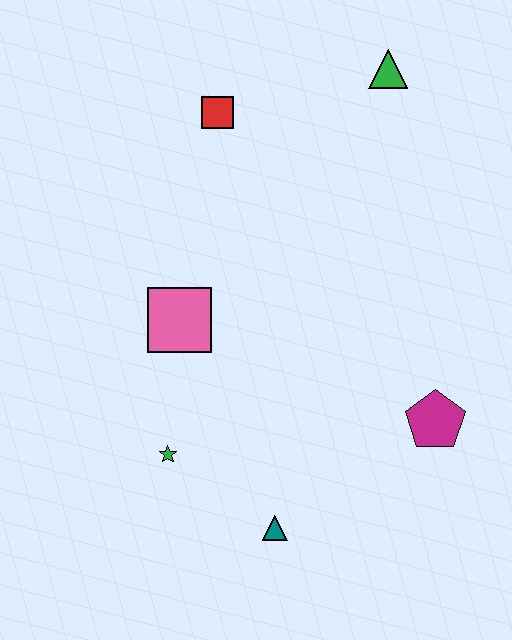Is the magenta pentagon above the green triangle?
No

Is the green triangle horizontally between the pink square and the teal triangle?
No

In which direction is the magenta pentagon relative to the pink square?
The magenta pentagon is to the right of the pink square.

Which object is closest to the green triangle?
The red square is closest to the green triangle.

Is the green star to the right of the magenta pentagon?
No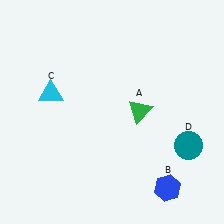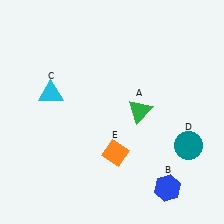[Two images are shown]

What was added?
An orange diamond (E) was added in Image 2.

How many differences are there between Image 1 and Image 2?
There is 1 difference between the two images.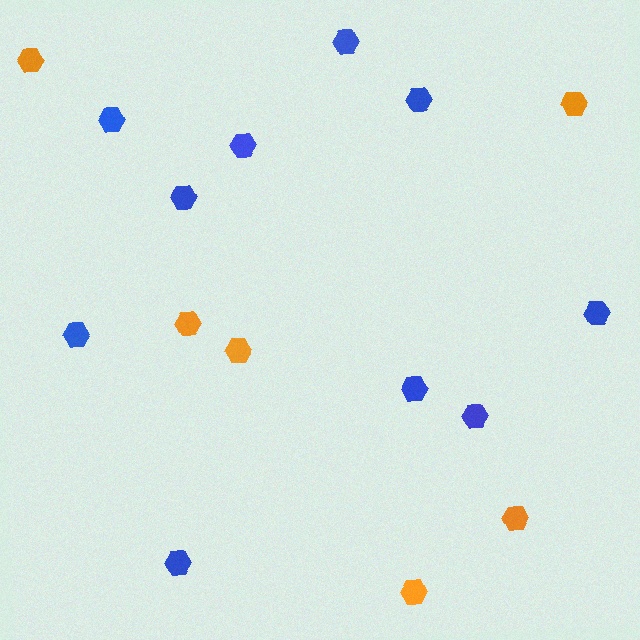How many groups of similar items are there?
There are 2 groups: one group of orange hexagons (6) and one group of blue hexagons (10).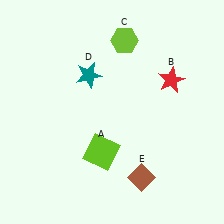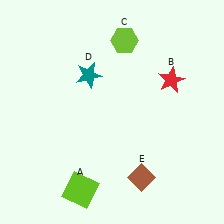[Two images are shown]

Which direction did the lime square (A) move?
The lime square (A) moved down.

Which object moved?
The lime square (A) moved down.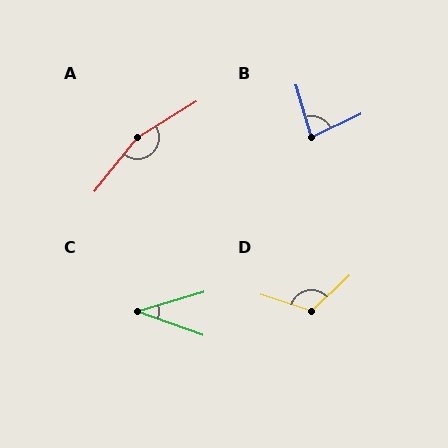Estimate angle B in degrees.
Approximately 82 degrees.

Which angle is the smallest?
C, at approximately 36 degrees.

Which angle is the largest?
A, at approximately 161 degrees.